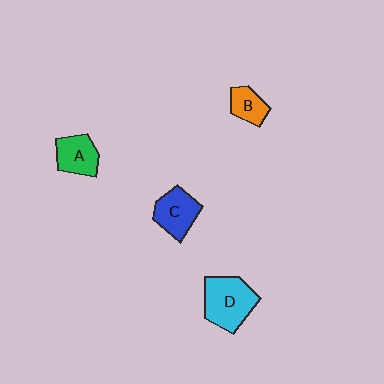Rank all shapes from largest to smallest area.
From largest to smallest: D (cyan), C (blue), A (green), B (orange).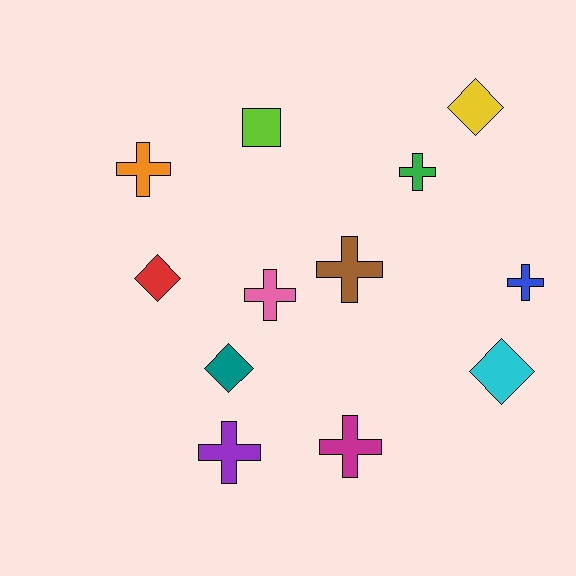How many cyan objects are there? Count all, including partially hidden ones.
There is 1 cyan object.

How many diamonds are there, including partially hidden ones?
There are 4 diamonds.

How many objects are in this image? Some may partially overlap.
There are 12 objects.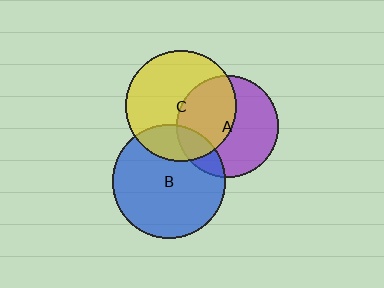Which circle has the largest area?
Circle B (blue).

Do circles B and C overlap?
Yes.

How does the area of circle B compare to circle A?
Approximately 1.2 times.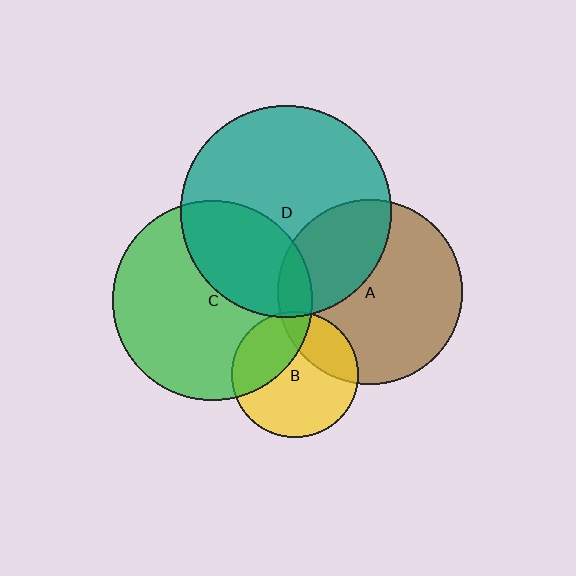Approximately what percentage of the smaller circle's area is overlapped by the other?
Approximately 35%.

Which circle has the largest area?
Circle D (teal).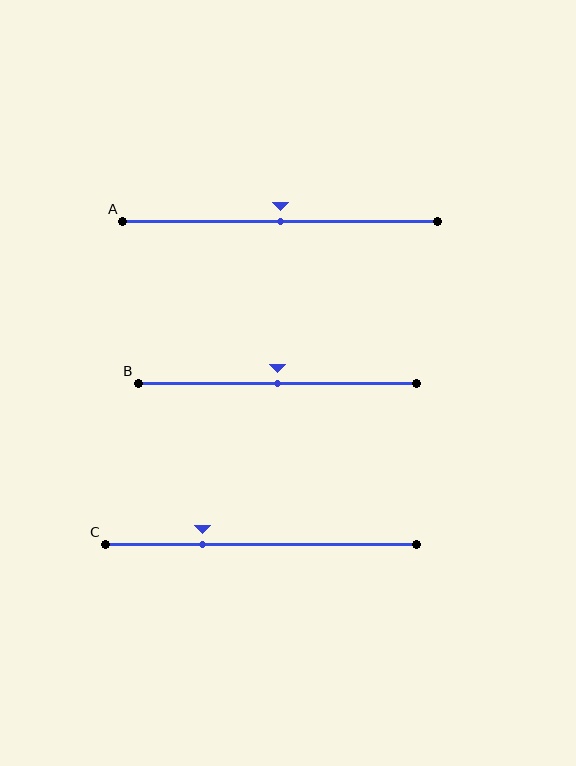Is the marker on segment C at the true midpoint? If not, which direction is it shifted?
No, the marker on segment C is shifted to the left by about 19% of the segment length.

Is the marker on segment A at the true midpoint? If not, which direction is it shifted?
Yes, the marker on segment A is at the true midpoint.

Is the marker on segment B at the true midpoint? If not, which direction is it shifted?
Yes, the marker on segment B is at the true midpoint.